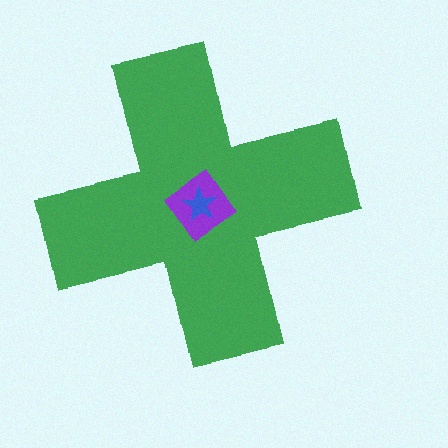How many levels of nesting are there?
3.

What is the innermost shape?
The blue star.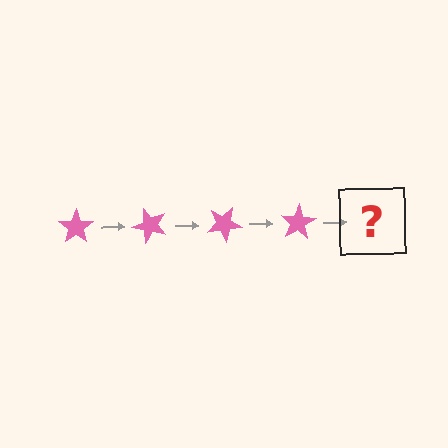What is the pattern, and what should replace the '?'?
The pattern is that the star rotates 50 degrees each step. The '?' should be a pink star rotated 200 degrees.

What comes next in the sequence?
The next element should be a pink star rotated 200 degrees.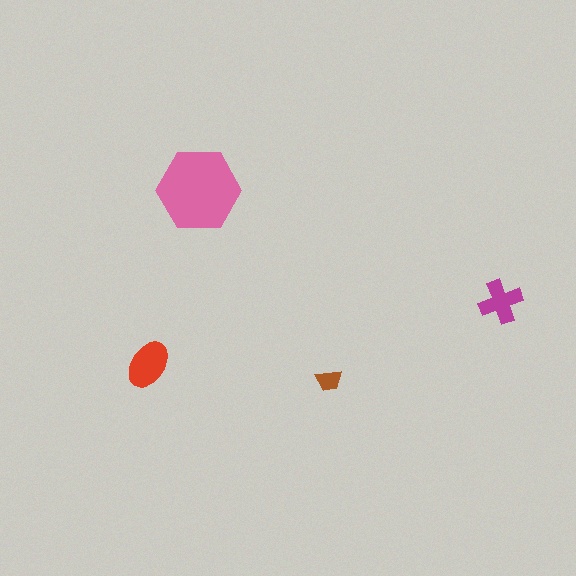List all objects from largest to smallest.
The pink hexagon, the red ellipse, the magenta cross, the brown trapezoid.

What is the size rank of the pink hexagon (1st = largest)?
1st.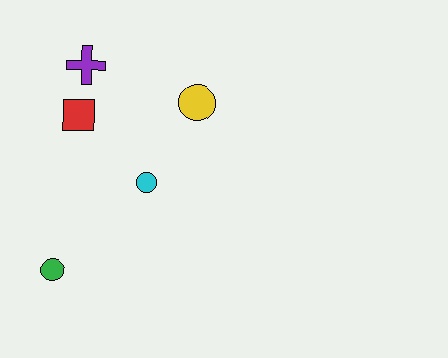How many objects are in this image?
There are 5 objects.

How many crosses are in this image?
There is 1 cross.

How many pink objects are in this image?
There are no pink objects.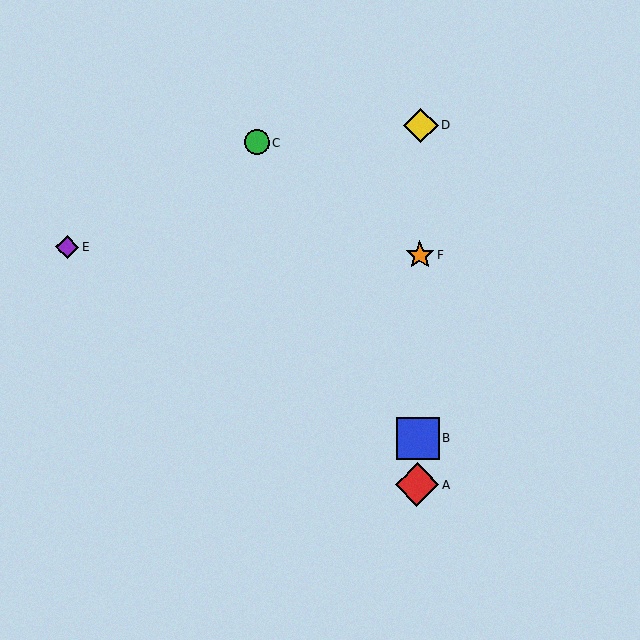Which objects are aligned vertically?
Objects A, B, D, F are aligned vertically.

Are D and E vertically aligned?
No, D is at x≈421 and E is at x≈67.